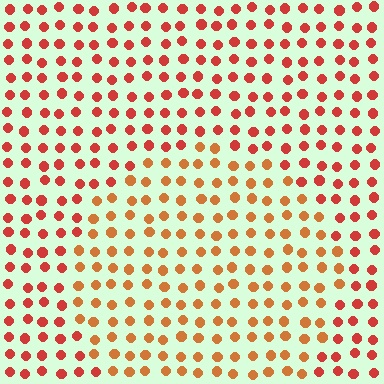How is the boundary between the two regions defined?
The boundary is defined purely by a slight shift in hue (about 24 degrees). Spacing, size, and orientation are identical on both sides.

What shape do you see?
I see a circle.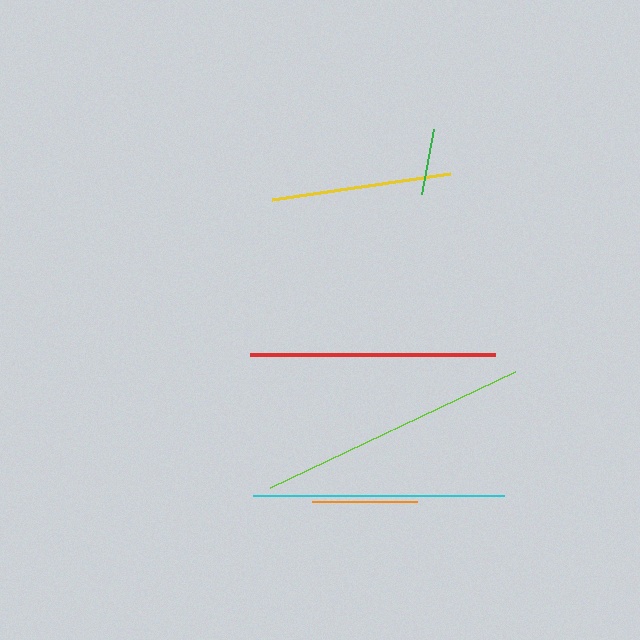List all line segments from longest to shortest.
From longest to shortest: lime, cyan, red, yellow, orange, green.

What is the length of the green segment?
The green segment is approximately 66 pixels long.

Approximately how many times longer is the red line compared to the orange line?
The red line is approximately 2.3 times the length of the orange line.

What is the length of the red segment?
The red segment is approximately 245 pixels long.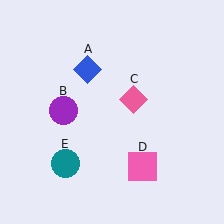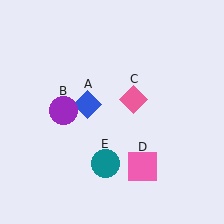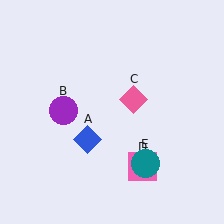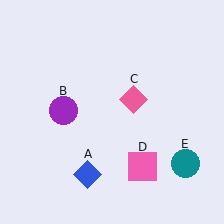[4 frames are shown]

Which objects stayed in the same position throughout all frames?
Purple circle (object B) and pink diamond (object C) and pink square (object D) remained stationary.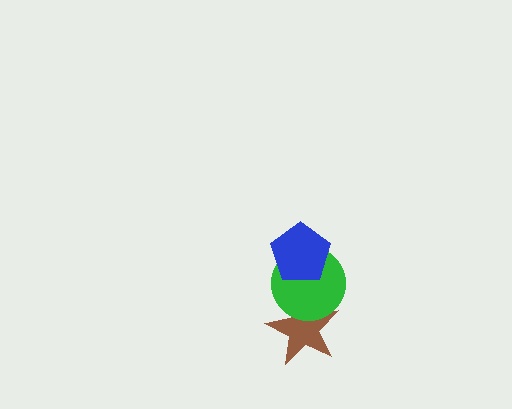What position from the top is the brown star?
The brown star is 3rd from the top.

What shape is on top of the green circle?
The blue pentagon is on top of the green circle.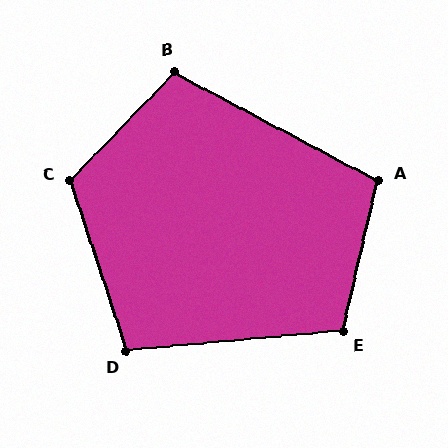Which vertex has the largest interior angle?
C, at approximately 118 degrees.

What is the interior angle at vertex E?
Approximately 108 degrees (obtuse).